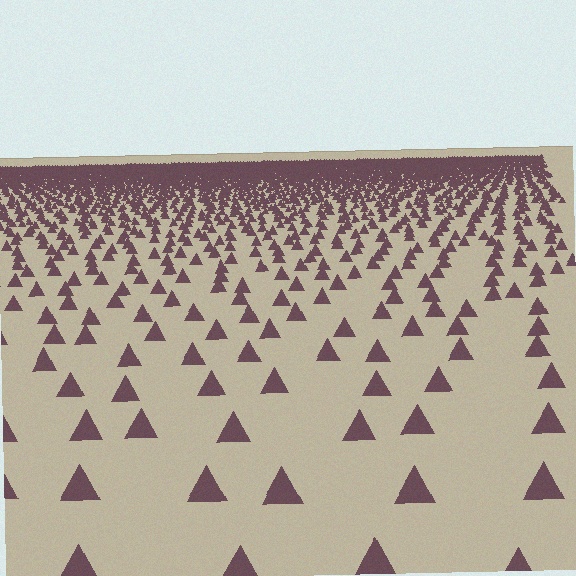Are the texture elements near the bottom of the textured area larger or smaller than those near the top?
Larger. Near the bottom, elements are closer to the viewer and appear at a bigger on-screen size.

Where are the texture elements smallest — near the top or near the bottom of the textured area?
Near the top.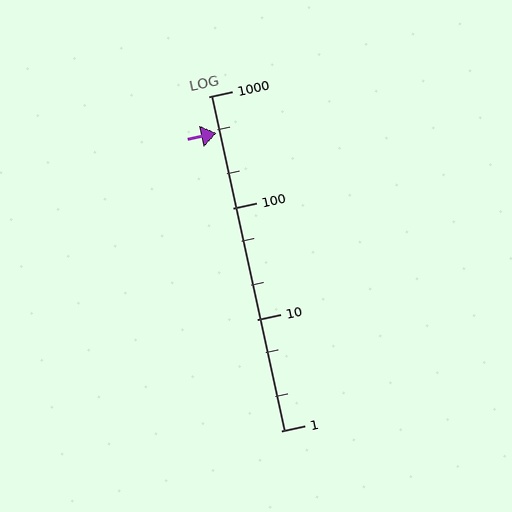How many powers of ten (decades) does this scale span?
The scale spans 3 decades, from 1 to 1000.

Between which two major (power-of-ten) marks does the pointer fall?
The pointer is between 100 and 1000.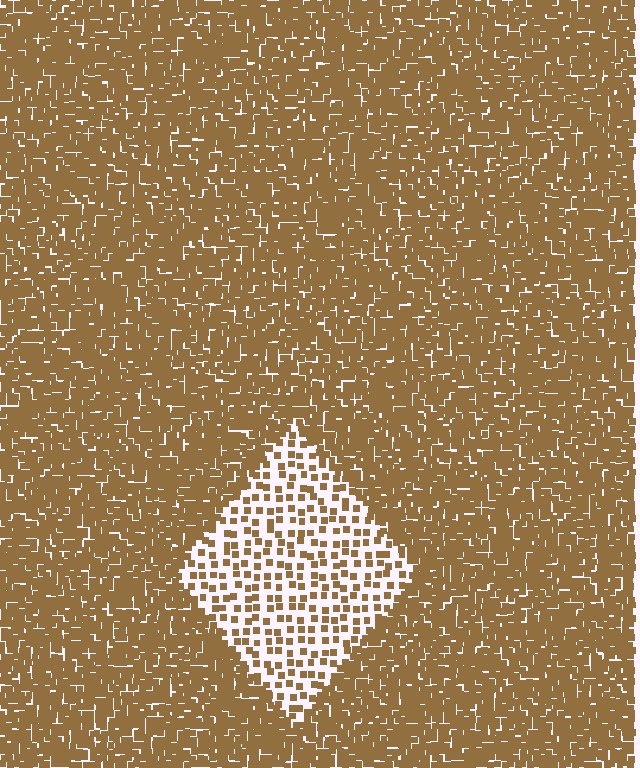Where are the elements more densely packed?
The elements are more densely packed outside the diamond boundary.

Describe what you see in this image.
The image contains small brown elements arranged at two different densities. A diamond-shaped region is visible where the elements are less densely packed than the surrounding area.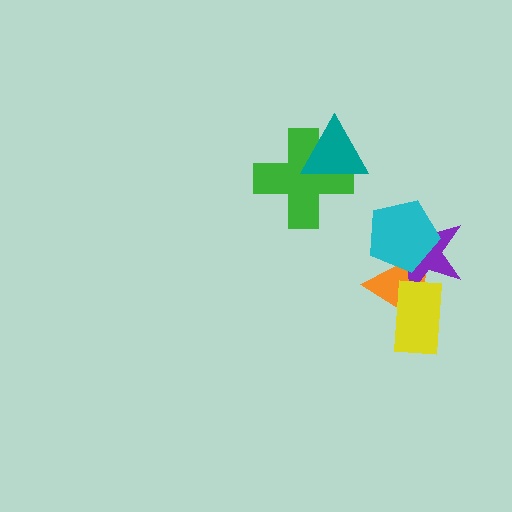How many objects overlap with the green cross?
1 object overlaps with the green cross.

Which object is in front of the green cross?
The teal triangle is in front of the green cross.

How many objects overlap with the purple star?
3 objects overlap with the purple star.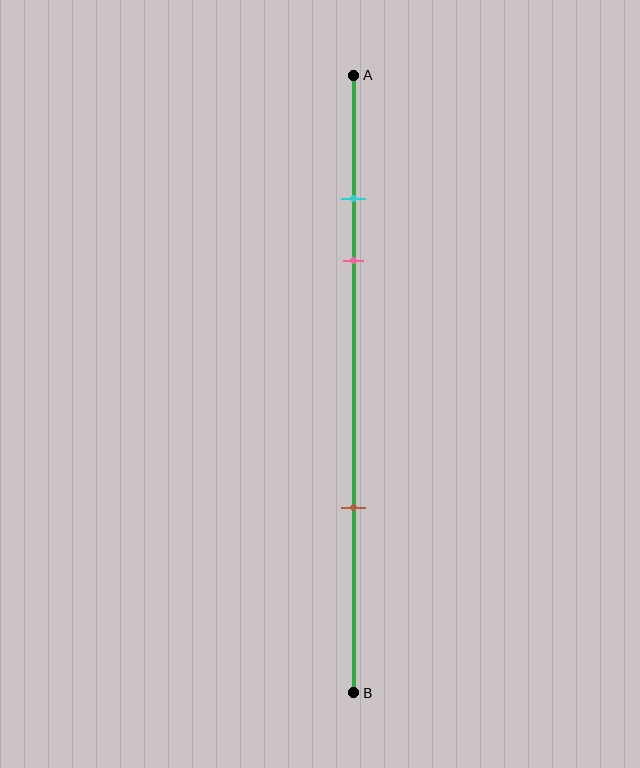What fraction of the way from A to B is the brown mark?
The brown mark is approximately 70% (0.7) of the way from A to B.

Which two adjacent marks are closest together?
The cyan and pink marks are the closest adjacent pair.